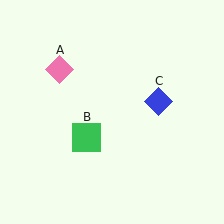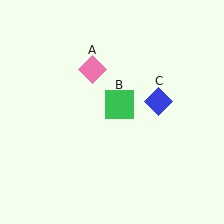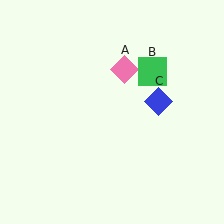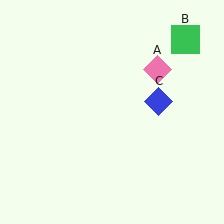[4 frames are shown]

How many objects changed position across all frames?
2 objects changed position: pink diamond (object A), green square (object B).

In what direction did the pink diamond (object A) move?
The pink diamond (object A) moved right.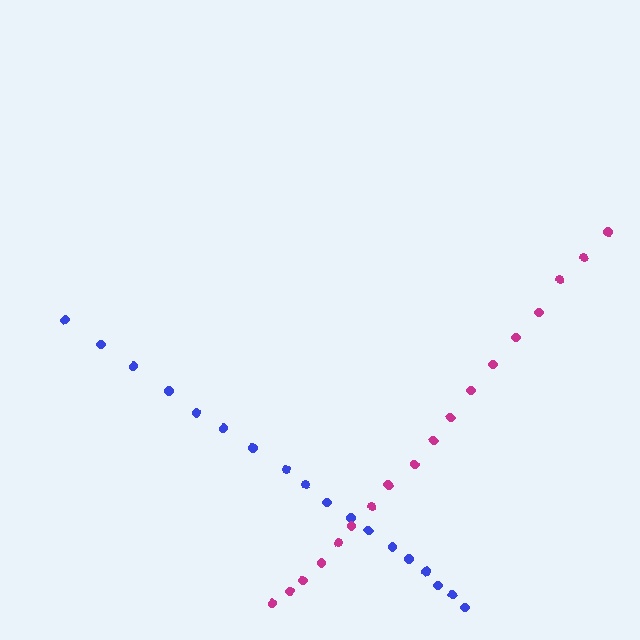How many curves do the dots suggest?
There are 2 distinct paths.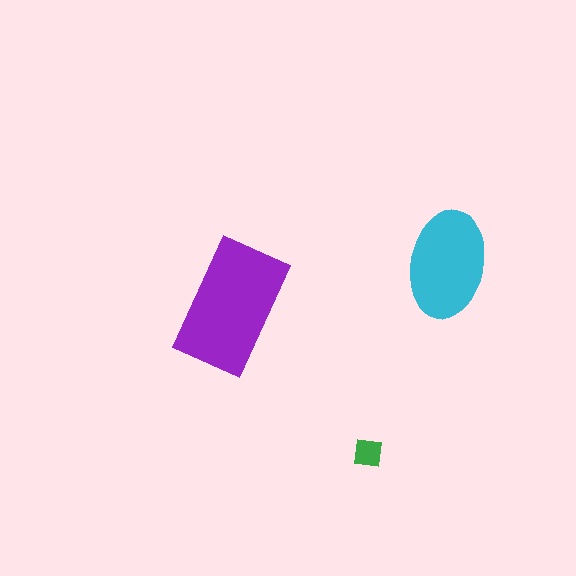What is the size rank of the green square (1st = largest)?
3rd.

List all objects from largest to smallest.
The purple rectangle, the cyan ellipse, the green square.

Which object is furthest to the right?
The cyan ellipse is rightmost.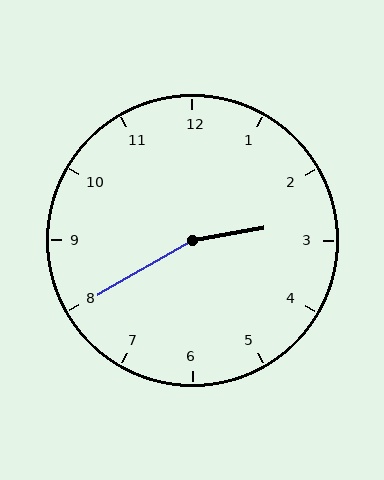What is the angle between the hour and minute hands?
Approximately 160 degrees.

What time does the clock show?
2:40.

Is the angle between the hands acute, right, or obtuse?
It is obtuse.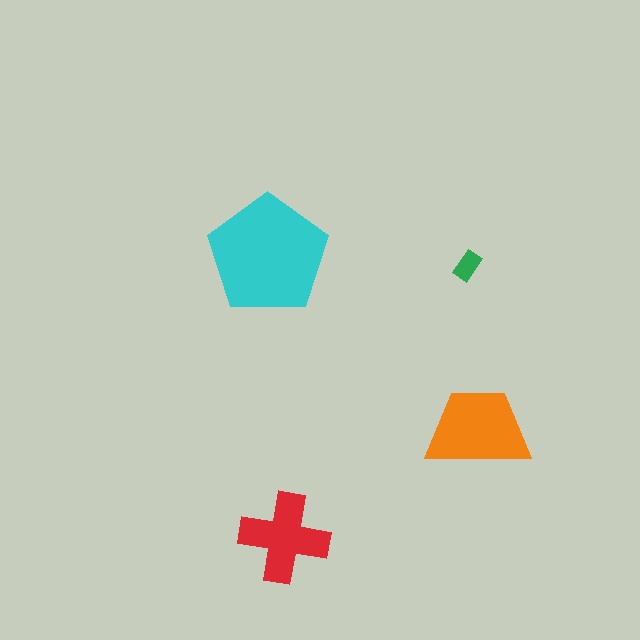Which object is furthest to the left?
The cyan pentagon is leftmost.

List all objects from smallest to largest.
The green rectangle, the red cross, the orange trapezoid, the cyan pentagon.